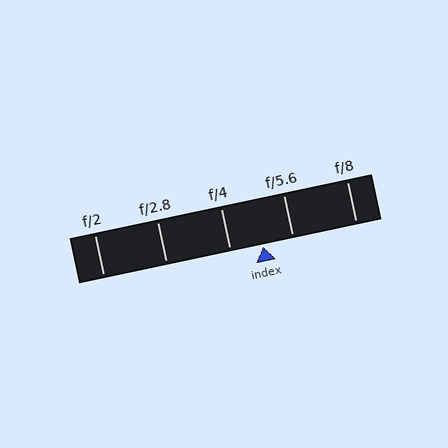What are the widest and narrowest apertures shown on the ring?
The widest aperture shown is f/2 and the narrowest is f/8.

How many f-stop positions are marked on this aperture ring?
There are 5 f-stop positions marked.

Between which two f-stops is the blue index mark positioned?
The index mark is between f/4 and f/5.6.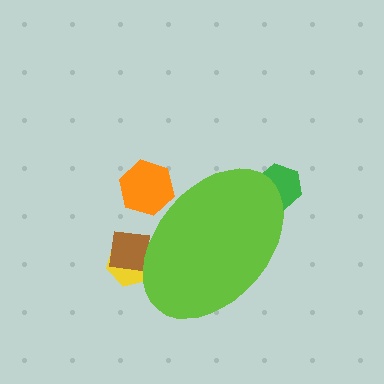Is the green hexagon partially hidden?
Yes, the green hexagon is partially hidden behind the lime ellipse.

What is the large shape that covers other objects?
A lime ellipse.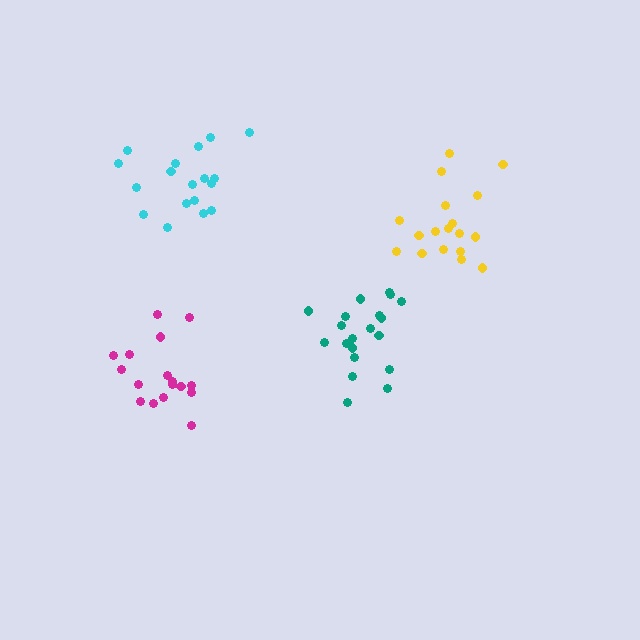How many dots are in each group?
Group 1: 17 dots, Group 2: 18 dots, Group 3: 20 dots, Group 4: 18 dots (73 total).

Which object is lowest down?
The magenta cluster is bottommost.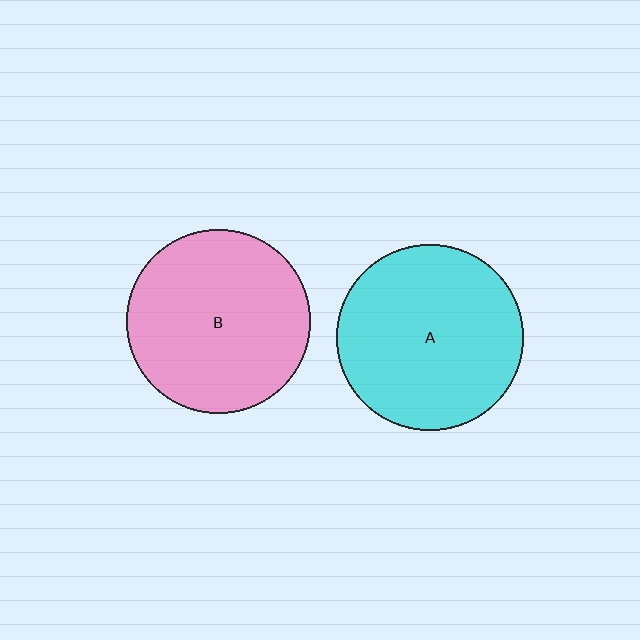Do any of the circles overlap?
No, none of the circles overlap.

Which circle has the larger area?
Circle A (cyan).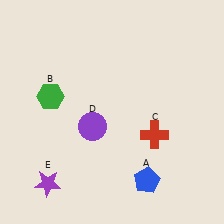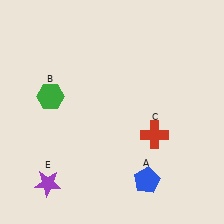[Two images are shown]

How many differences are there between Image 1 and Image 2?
There is 1 difference between the two images.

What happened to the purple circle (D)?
The purple circle (D) was removed in Image 2. It was in the bottom-left area of Image 1.